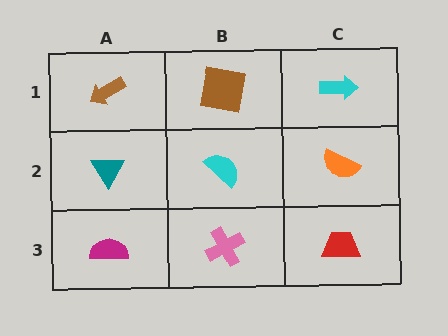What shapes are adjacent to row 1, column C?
An orange semicircle (row 2, column C), a brown square (row 1, column B).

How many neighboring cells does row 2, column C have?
3.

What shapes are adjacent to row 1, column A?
A teal triangle (row 2, column A), a brown square (row 1, column B).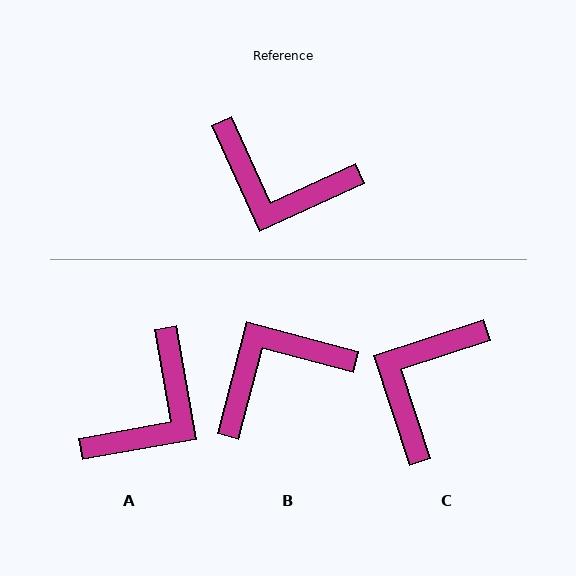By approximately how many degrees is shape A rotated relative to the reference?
Approximately 75 degrees counter-clockwise.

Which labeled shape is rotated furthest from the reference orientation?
B, about 129 degrees away.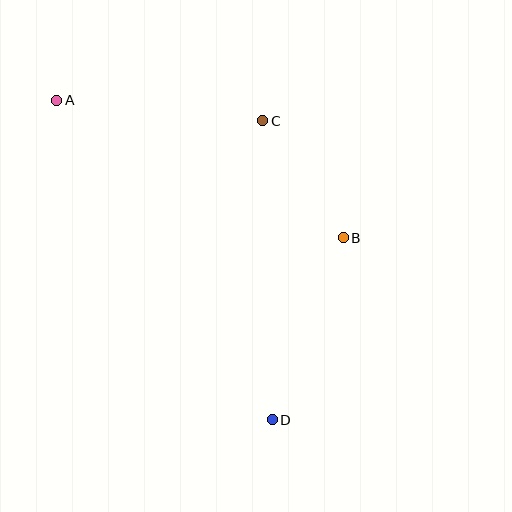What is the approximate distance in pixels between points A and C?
The distance between A and C is approximately 207 pixels.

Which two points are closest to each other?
Points B and C are closest to each other.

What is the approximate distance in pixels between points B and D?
The distance between B and D is approximately 195 pixels.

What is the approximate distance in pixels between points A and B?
The distance between A and B is approximately 318 pixels.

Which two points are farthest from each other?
Points A and D are farthest from each other.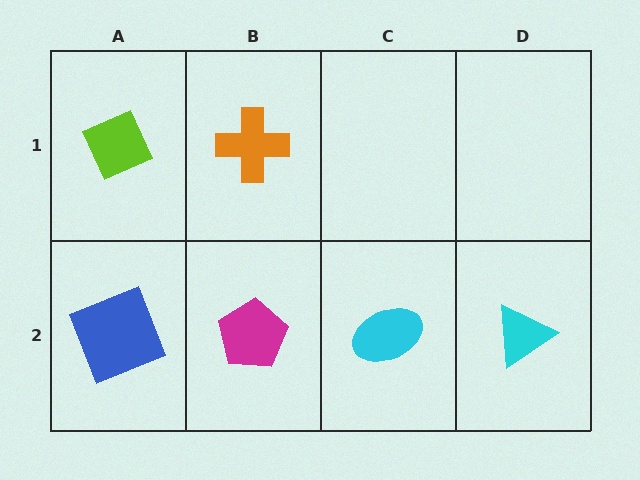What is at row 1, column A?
A lime diamond.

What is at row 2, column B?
A magenta pentagon.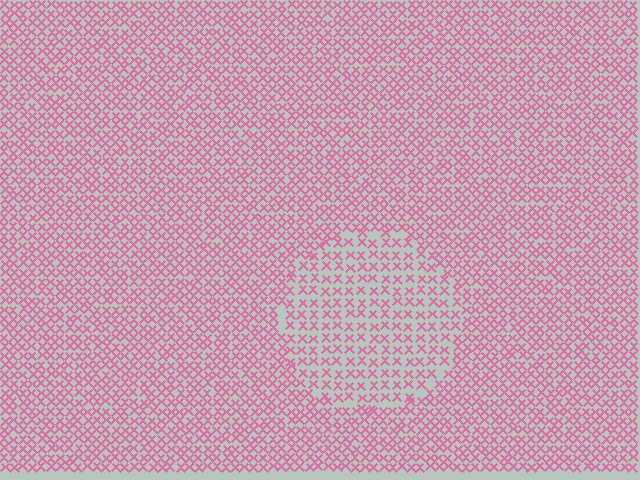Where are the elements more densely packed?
The elements are more densely packed outside the circle boundary.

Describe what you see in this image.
The image contains small pink elements arranged at two different densities. A circle-shaped region is visible where the elements are less densely packed than the surrounding area.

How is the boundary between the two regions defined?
The boundary is defined by a change in element density (approximately 1.6x ratio). All elements are the same color, size, and shape.